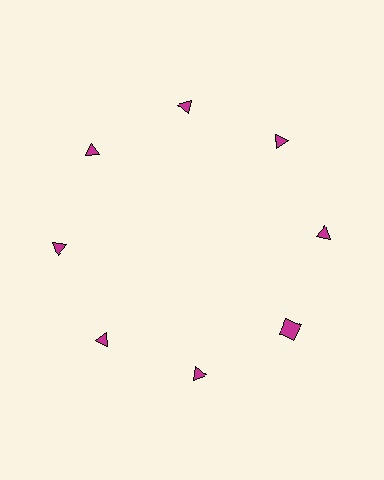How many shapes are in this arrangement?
There are 8 shapes arranged in a ring pattern.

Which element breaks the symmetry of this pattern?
The magenta square at roughly the 4 o'clock position breaks the symmetry. All other shapes are magenta triangles.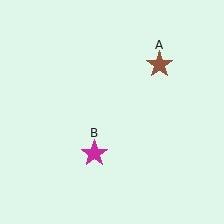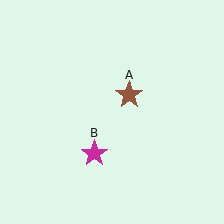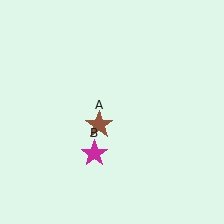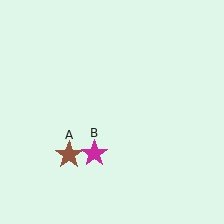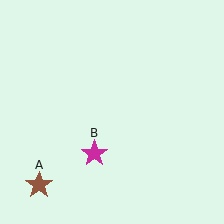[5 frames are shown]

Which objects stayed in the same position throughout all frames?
Magenta star (object B) remained stationary.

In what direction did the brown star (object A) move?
The brown star (object A) moved down and to the left.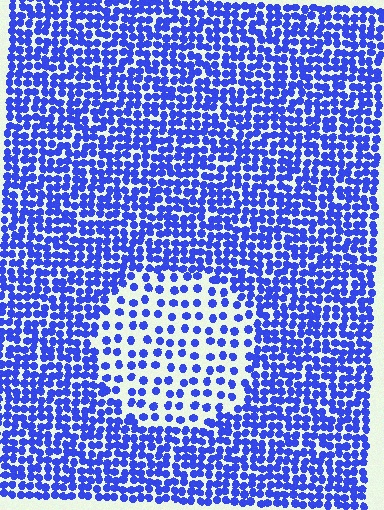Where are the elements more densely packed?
The elements are more densely packed outside the circle boundary.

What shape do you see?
I see a circle.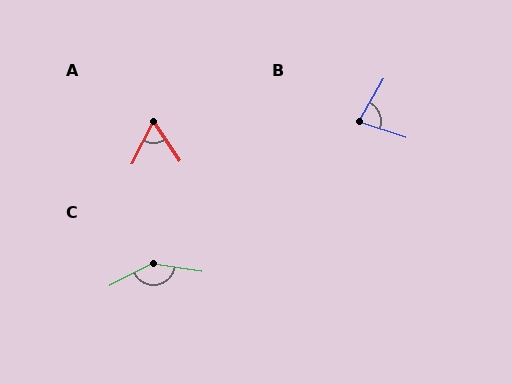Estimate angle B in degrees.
Approximately 79 degrees.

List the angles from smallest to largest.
A (61°), B (79°), C (144°).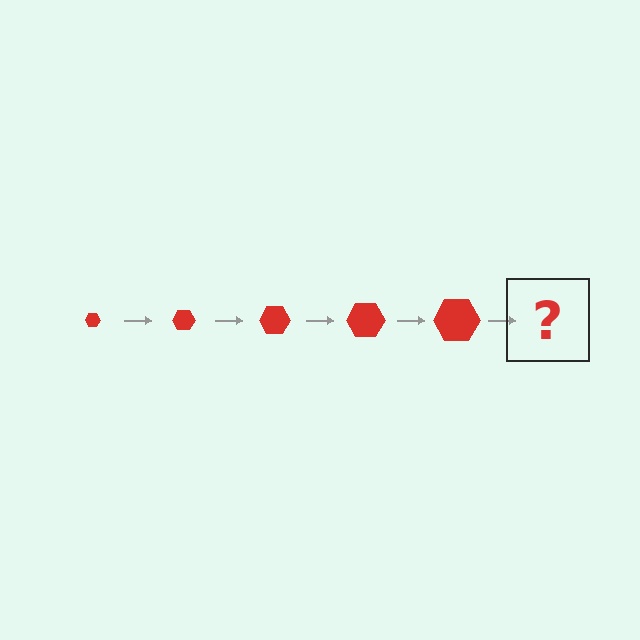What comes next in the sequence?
The next element should be a red hexagon, larger than the previous one.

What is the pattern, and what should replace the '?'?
The pattern is that the hexagon gets progressively larger each step. The '?' should be a red hexagon, larger than the previous one.